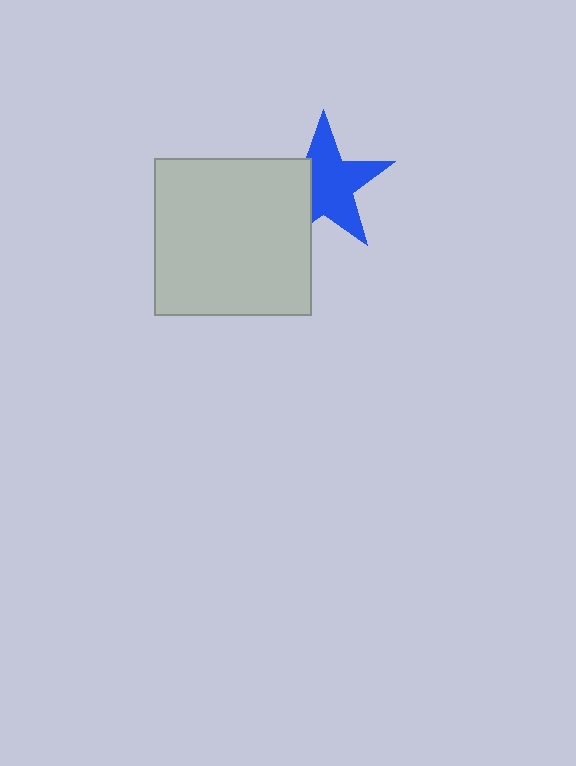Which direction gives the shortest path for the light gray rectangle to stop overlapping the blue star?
Moving left gives the shortest separation.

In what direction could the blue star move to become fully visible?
The blue star could move right. That would shift it out from behind the light gray rectangle entirely.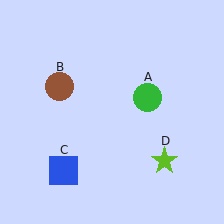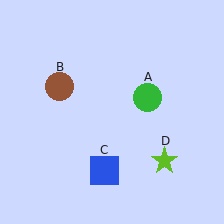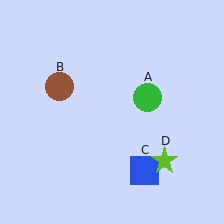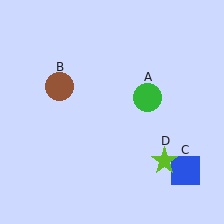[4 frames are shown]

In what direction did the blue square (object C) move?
The blue square (object C) moved right.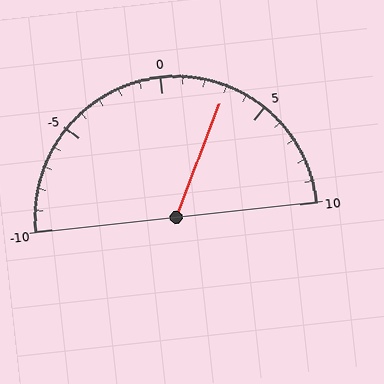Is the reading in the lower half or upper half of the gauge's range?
The reading is in the upper half of the range (-10 to 10).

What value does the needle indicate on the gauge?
The needle indicates approximately 3.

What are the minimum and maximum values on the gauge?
The gauge ranges from -10 to 10.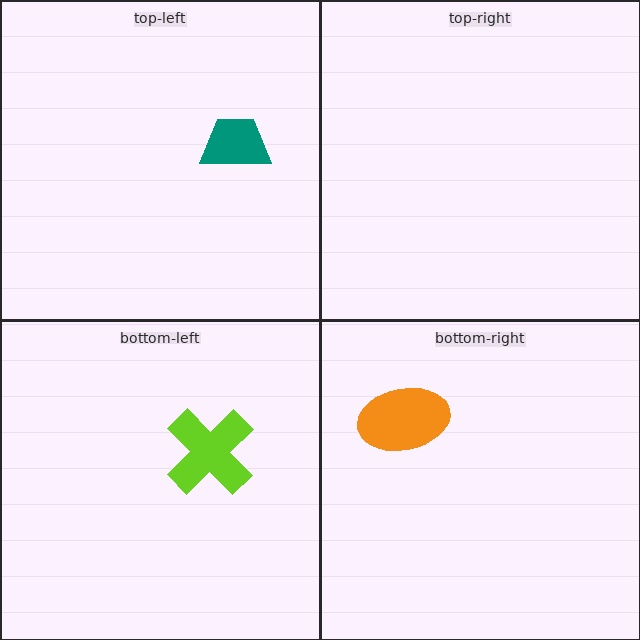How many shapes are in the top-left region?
1.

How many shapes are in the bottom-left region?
1.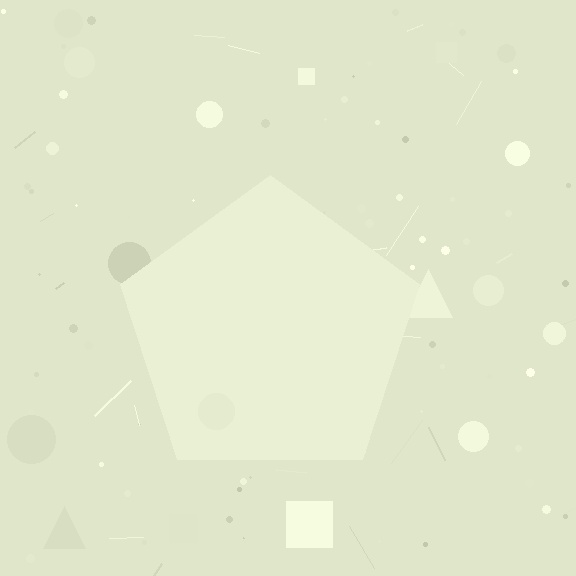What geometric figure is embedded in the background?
A pentagon is embedded in the background.